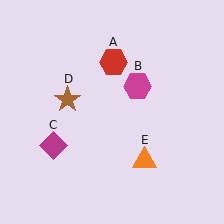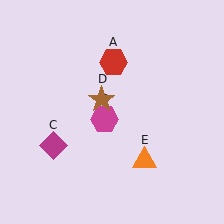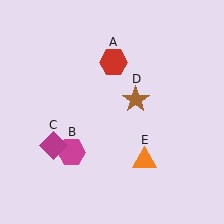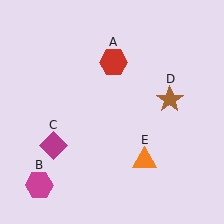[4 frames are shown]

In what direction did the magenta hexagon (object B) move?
The magenta hexagon (object B) moved down and to the left.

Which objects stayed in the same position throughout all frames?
Red hexagon (object A) and magenta diamond (object C) and orange triangle (object E) remained stationary.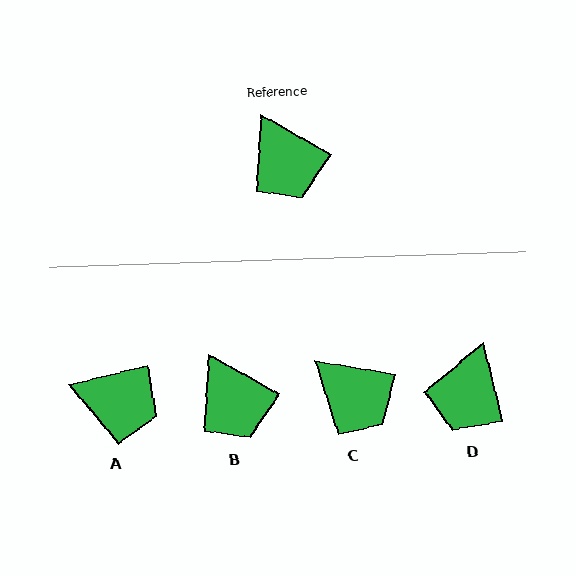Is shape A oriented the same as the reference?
No, it is off by about 43 degrees.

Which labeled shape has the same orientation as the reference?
B.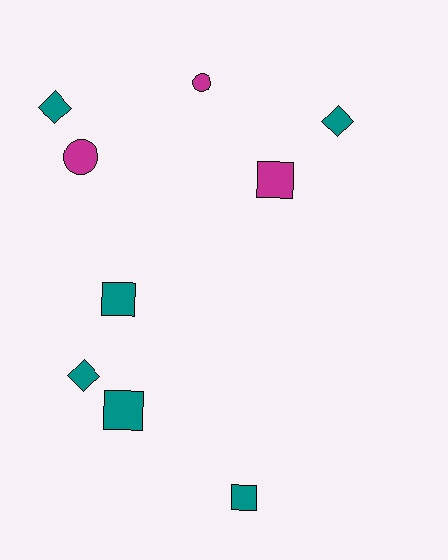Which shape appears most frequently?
Square, with 4 objects.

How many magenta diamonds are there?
There are no magenta diamonds.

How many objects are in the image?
There are 9 objects.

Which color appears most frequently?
Teal, with 6 objects.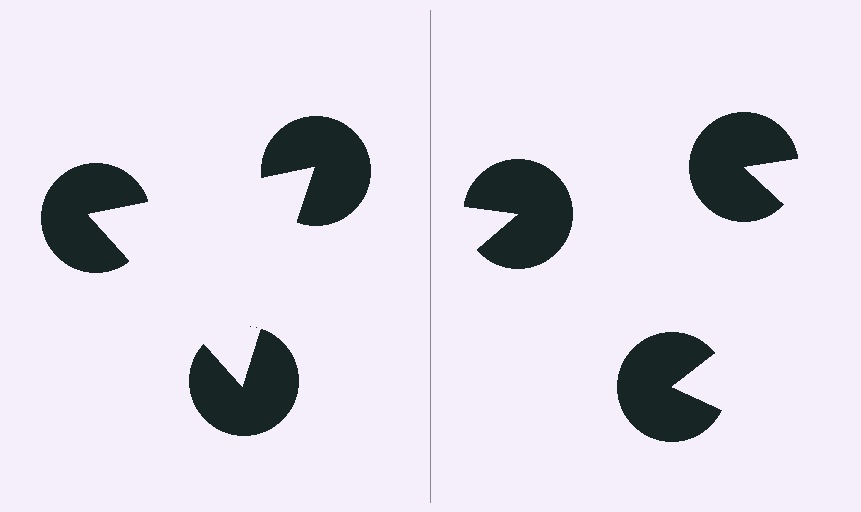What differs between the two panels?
The pac-man discs are positioned identically on both sides; only the wedge orientations differ. On the left they align to a triangle; on the right they are misaligned.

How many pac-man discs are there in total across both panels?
6 — 3 on each side.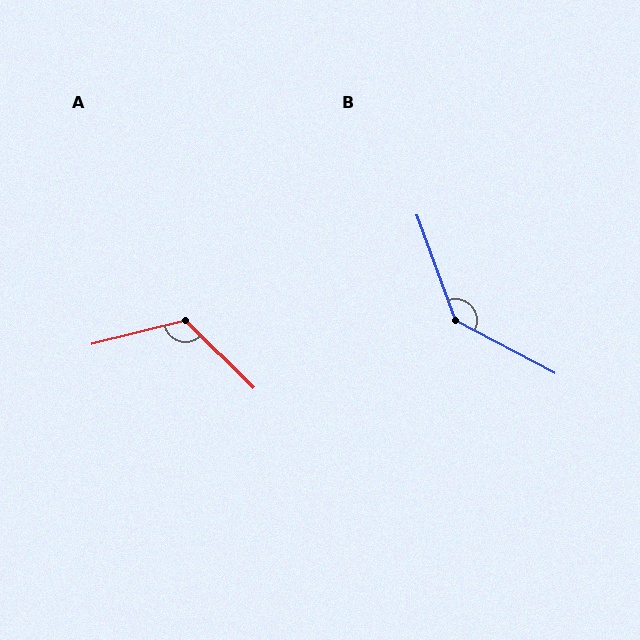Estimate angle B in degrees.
Approximately 138 degrees.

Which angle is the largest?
B, at approximately 138 degrees.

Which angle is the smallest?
A, at approximately 122 degrees.